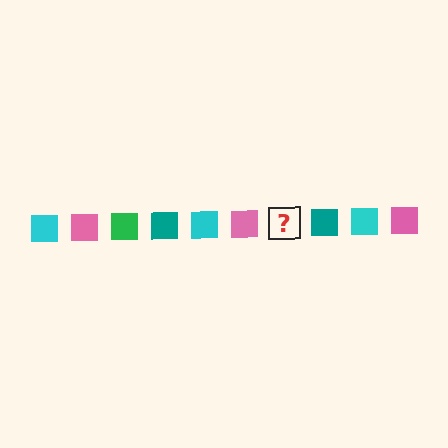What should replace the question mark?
The question mark should be replaced with a green square.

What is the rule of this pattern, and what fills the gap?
The rule is that the pattern cycles through cyan, pink, green, teal squares. The gap should be filled with a green square.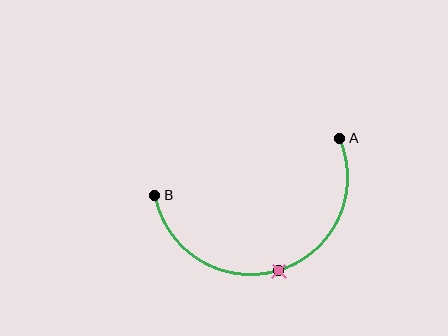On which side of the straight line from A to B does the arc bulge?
The arc bulges below the straight line connecting A and B.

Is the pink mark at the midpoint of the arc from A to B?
Yes. The pink mark lies on the arc at equal arc-length from both A and B — it is the arc midpoint.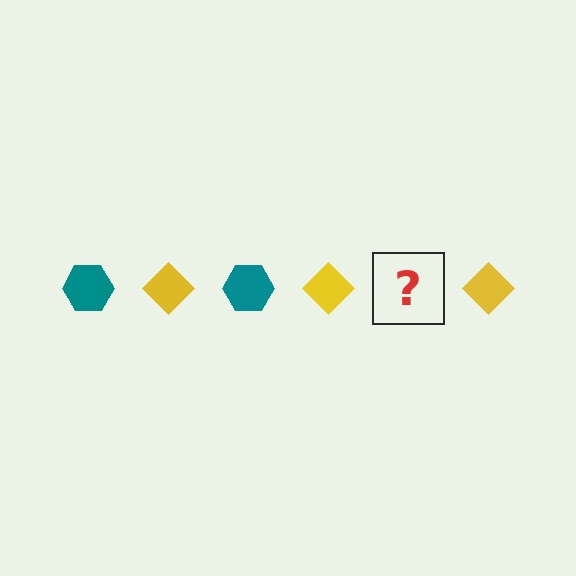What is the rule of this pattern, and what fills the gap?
The rule is that the pattern alternates between teal hexagon and yellow diamond. The gap should be filled with a teal hexagon.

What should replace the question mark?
The question mark should be replaced with a teal hexagon.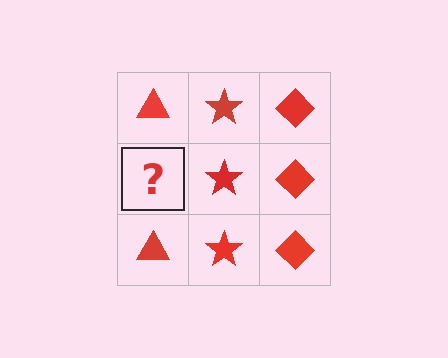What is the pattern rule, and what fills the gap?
The rule is that each column has a consistent shape. The gap should be filled with a red triangle.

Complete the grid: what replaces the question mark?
The question mark should be replaced with a red triangle.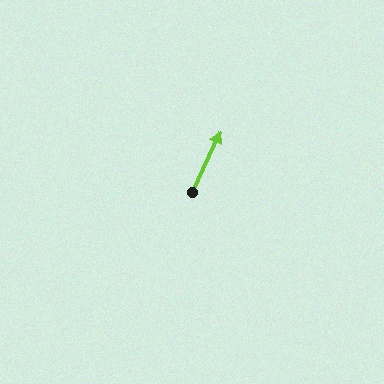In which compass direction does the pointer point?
Northeast.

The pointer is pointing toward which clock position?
Roughly 1 o'clock.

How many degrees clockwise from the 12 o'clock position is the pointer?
Approximately 25 degrees.